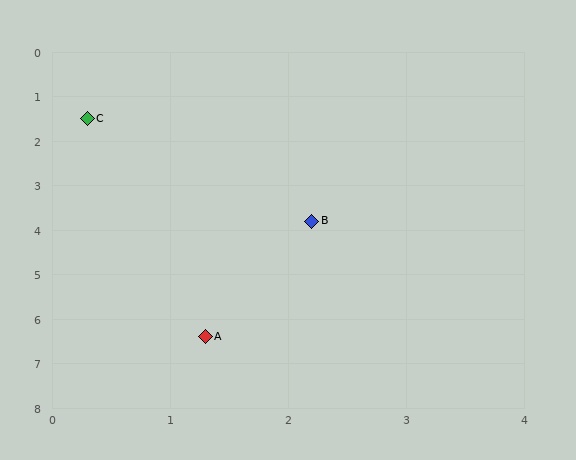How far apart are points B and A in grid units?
Points B and A are about 2.8 grid units apart.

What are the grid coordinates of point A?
Point A is at approximately (1.3, 6.4).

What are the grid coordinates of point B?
Point B is at approximately (2.2, 3.8).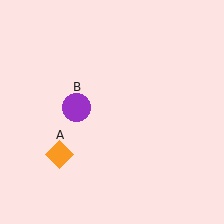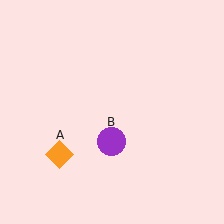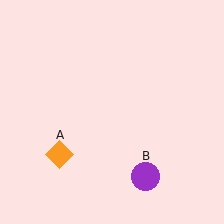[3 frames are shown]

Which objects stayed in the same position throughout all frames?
Orange diamond (object A) remained stationary.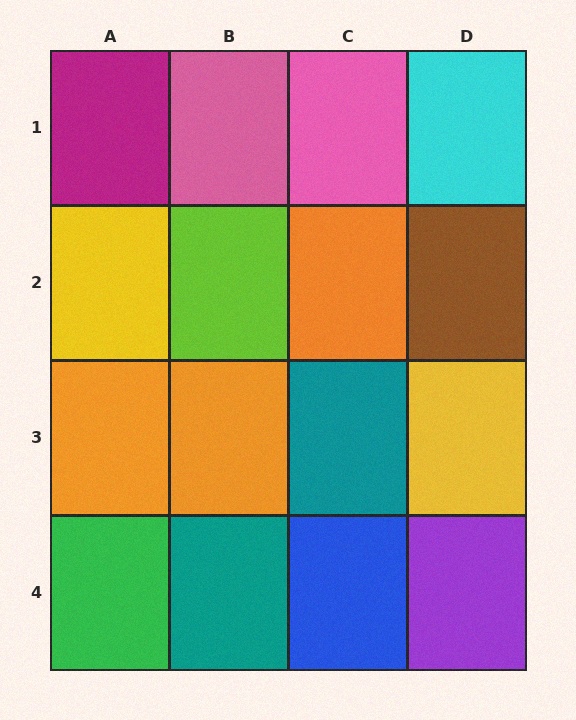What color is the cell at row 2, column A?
Yellow.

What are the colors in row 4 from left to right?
Green, teal, blue, purple.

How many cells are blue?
1 cell is blue.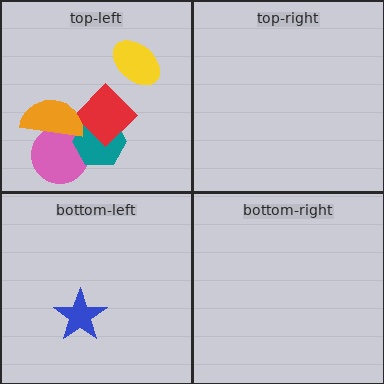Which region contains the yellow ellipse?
The top-left region.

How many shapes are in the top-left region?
5.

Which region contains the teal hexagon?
The top-left region.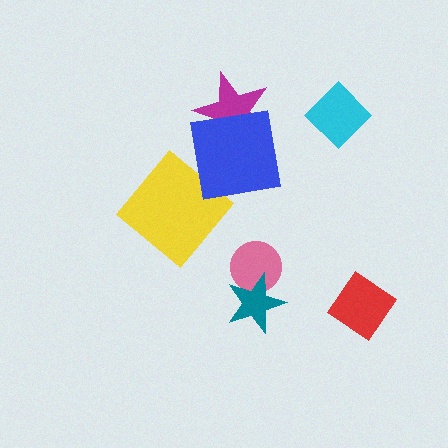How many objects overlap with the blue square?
1 object overlaps with the blue square.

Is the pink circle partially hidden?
Yes, it is partially covered by another shape.